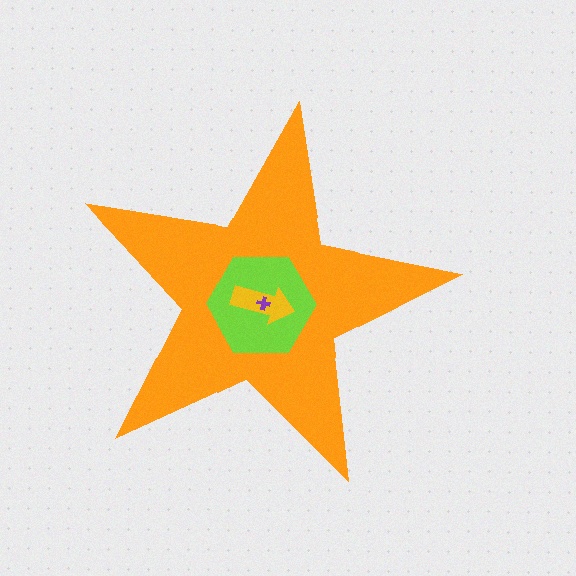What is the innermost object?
The purple cross.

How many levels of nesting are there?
4.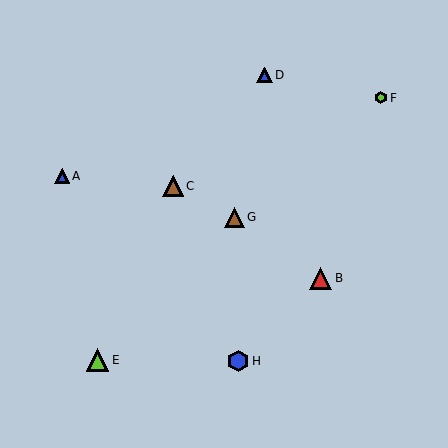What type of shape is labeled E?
Shape E is a lime triangle.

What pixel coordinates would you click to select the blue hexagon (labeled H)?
Click at (238, 361) to select the blue hexagon H.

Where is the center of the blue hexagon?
The center of the blue hexagon is at (238, 361).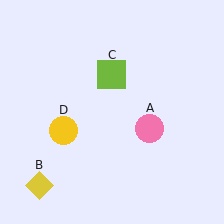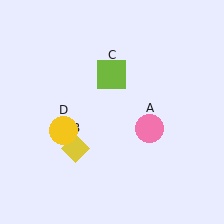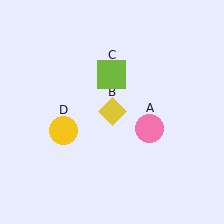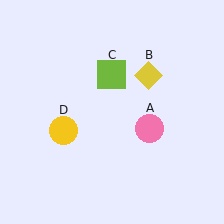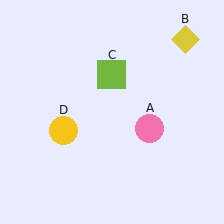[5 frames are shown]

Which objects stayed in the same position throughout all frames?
Pink circle (object A) and lime square (object C) and yellow circle (object D) remained stationary.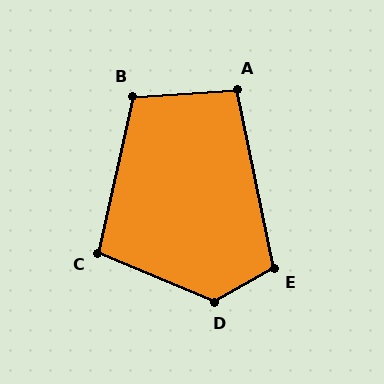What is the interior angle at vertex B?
Approximately 107 degrees (obtuse).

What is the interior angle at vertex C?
Approximately 100 degrees (obtuse).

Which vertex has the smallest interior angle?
A, at approximately 98 degrees.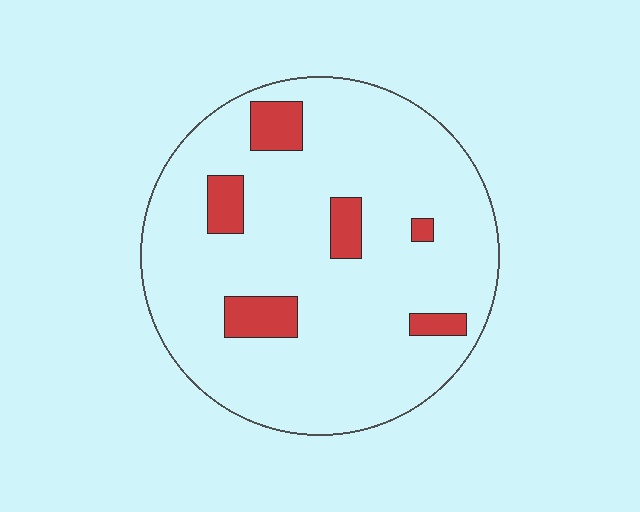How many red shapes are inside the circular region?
6.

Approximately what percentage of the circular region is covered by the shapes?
Approximately 10%.